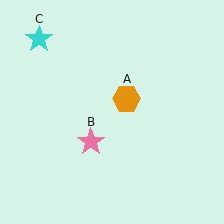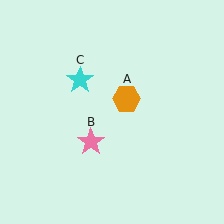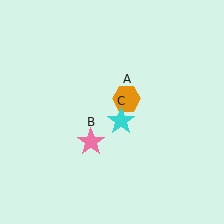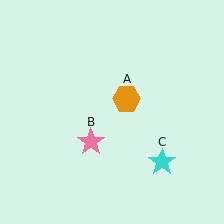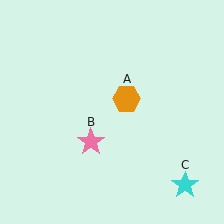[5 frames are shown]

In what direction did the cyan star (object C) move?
The cyan star (object C) moved down and to the right.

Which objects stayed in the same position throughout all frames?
Orange hexagon (object A) and pink star (object B) remained stationary.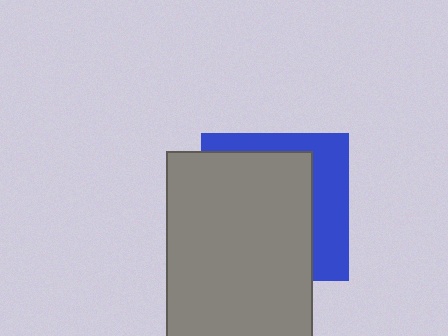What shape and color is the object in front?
The object in front is a gray rectangle.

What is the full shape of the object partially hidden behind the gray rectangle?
The partially hidden object is a blue square.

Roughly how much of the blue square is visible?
A small part of it is visible (roughly 34%).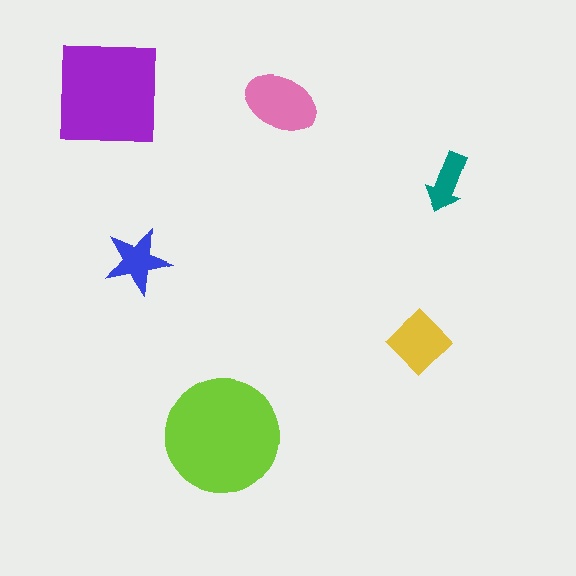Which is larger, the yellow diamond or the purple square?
The purple square.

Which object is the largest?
The lime circle.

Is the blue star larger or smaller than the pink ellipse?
Smaller.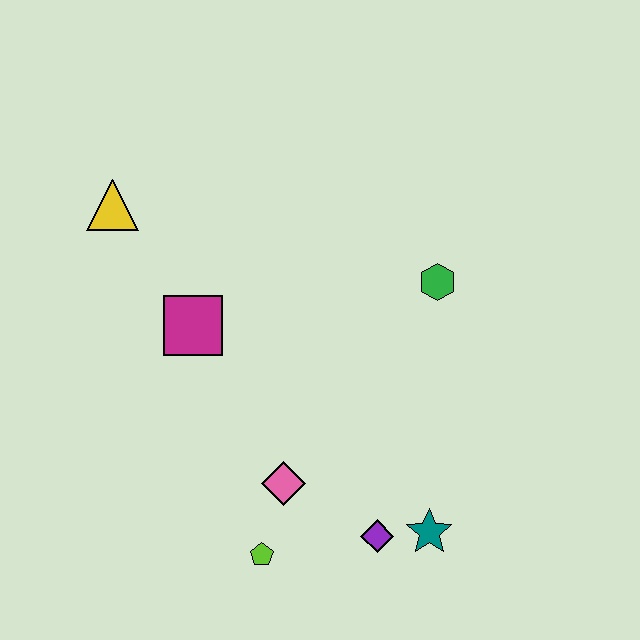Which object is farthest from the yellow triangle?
The teal star is farthest from the yellow triangle.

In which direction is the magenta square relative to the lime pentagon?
The magenta square is above the lime pentagon.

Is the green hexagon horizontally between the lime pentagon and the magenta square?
No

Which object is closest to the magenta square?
The yellow triangle is closest to the magenta square.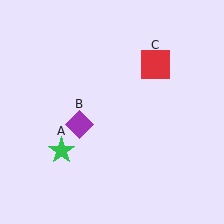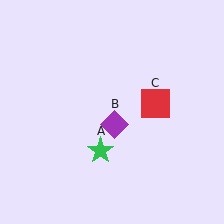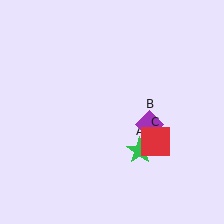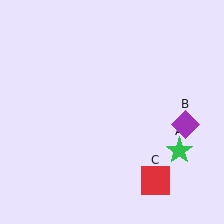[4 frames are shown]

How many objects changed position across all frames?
3 objects changed position: green star (object A), purple diamond (object B), red square (object C).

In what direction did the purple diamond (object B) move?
The purple diamond (object B) moved right.